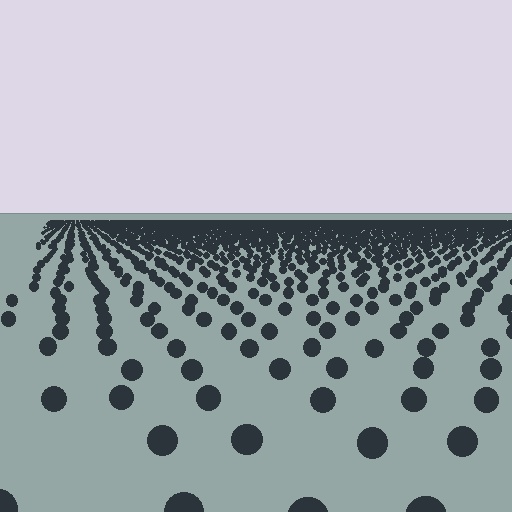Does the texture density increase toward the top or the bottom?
Density increases toward the top.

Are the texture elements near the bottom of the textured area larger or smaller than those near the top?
Larger. Near the bottom, elements are closer to the viewer and appear at a bigger on-screen size.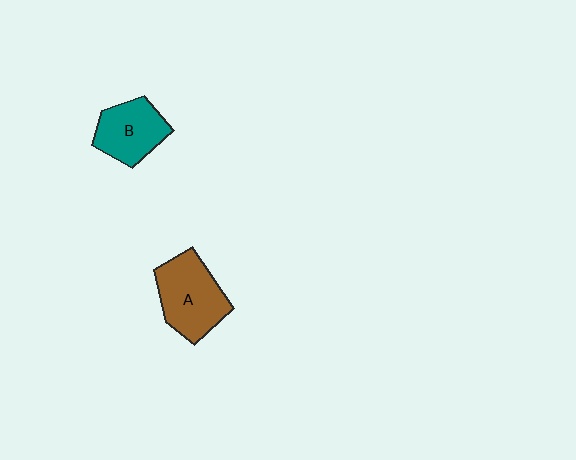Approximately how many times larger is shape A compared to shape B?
Approximately 1.3 times.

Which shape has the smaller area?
Shape B (teal).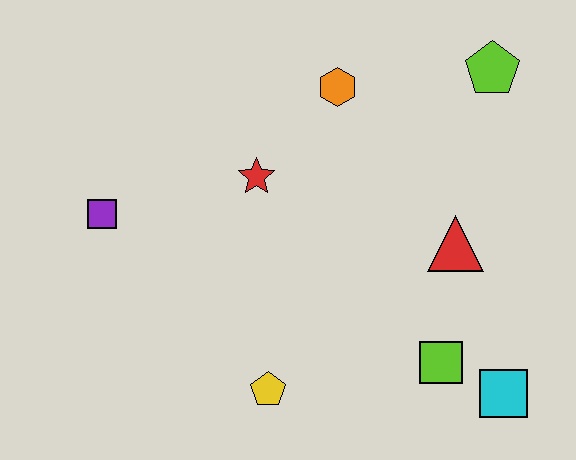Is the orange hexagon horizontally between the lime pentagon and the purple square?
Yes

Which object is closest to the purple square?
The red star is closest to the purple square.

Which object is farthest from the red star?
The cyan square is farthest from the red star.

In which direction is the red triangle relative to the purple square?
The red triangle is to the right of the purple square.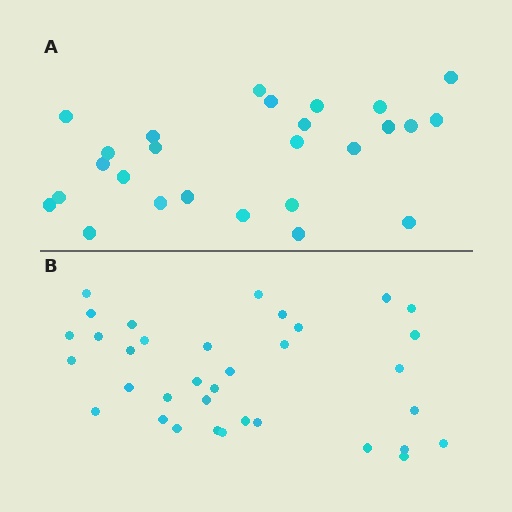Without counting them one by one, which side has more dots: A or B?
Region B (the bottom region) has more dots.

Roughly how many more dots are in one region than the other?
Region B has roughly 8 or so more dots than region A.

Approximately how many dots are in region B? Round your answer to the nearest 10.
About 40 dots. (The exact count is 35, which rounds to 40.)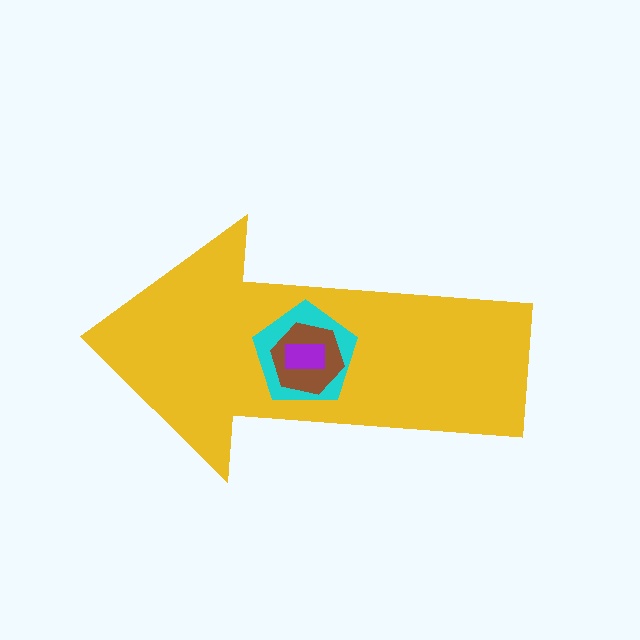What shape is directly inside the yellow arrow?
The cyan pentagon.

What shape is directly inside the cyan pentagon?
The brown hexagon.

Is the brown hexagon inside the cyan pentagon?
Yes.